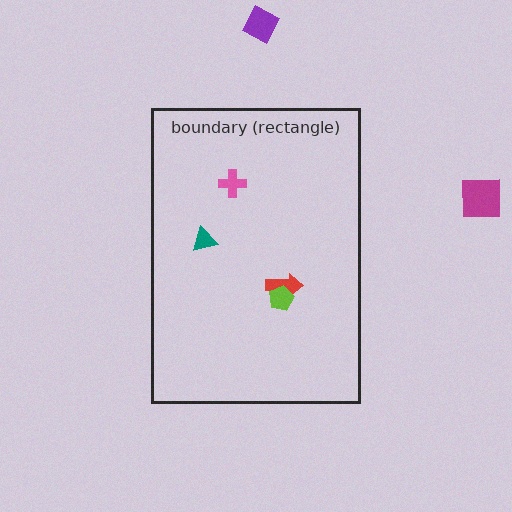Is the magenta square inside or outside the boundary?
Outside.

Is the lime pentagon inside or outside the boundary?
Inside.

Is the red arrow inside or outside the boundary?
Inside.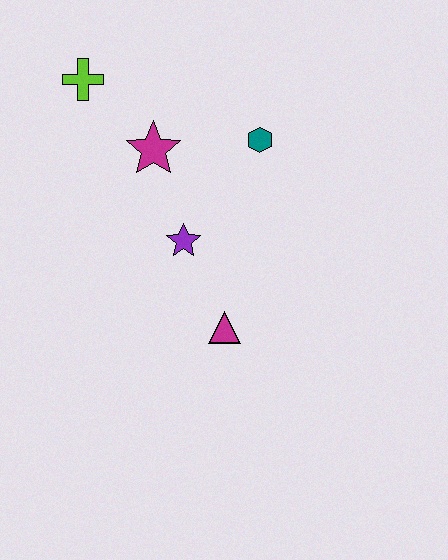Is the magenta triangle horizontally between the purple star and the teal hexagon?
Yes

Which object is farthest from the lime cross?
The magenta triangle is farthest from the lime cross.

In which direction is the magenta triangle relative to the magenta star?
The magenta triangle is below the magenta star.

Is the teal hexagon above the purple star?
Yes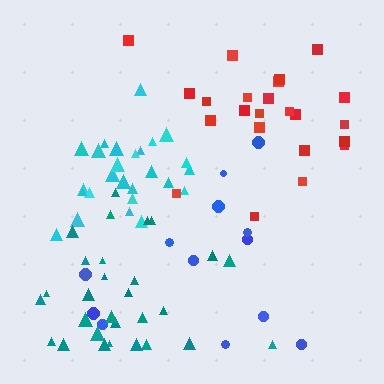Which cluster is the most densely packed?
Cyan.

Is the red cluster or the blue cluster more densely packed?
Red.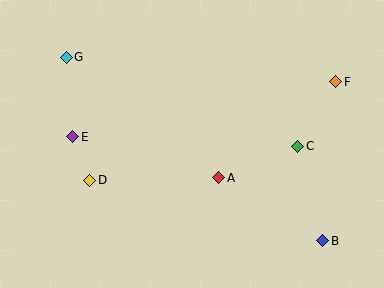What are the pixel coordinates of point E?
Point E is at (73, 137).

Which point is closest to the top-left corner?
Point G is closest to the top-left corner.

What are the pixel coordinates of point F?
Point F is at (336, 82).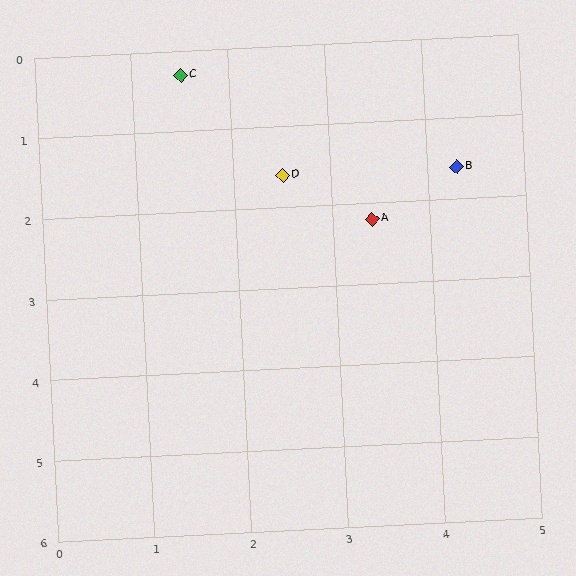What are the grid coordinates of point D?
Point D is at approximately (2.5, 1.6).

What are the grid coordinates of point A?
Point A is at approximately (3.4, 2.2).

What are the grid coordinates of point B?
Point B is at approximately (4.3, 1.6).